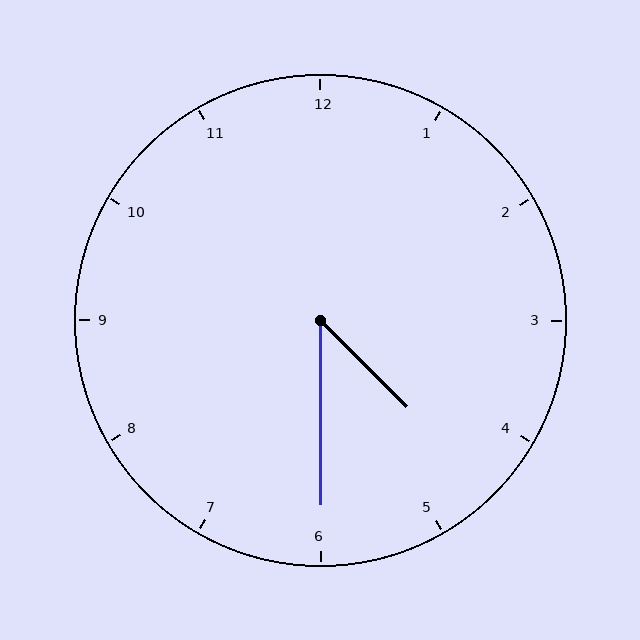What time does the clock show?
4:30.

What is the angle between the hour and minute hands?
Approximately 45 degrees.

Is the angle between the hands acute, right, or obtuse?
It is acute.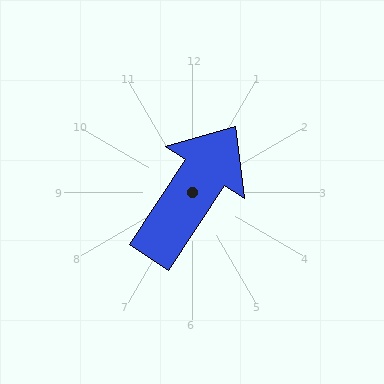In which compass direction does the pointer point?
Northeast.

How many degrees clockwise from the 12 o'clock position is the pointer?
Approximately 33 degrees.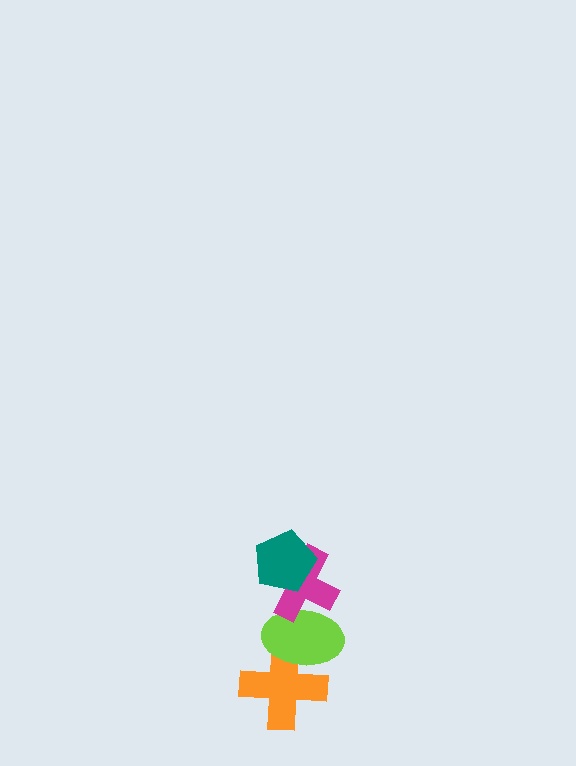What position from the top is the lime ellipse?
The lime ellipse is 3rd from the top.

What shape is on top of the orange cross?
The lime ellipse is on top of the orange cross.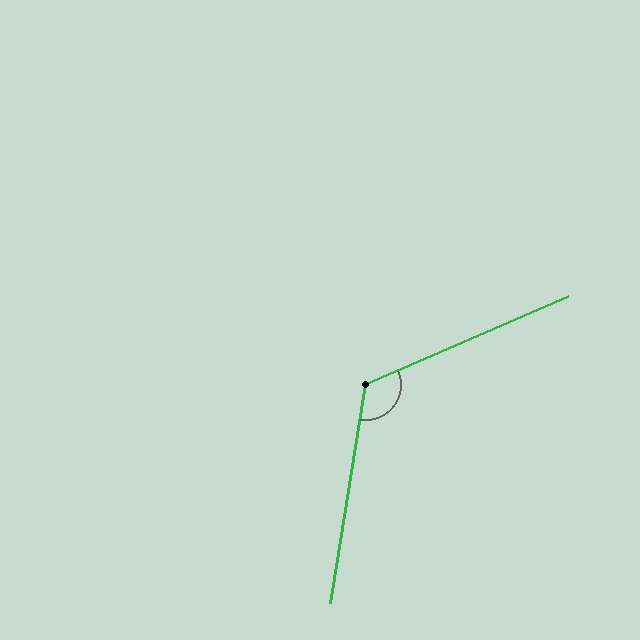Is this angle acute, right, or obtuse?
It is obtuse.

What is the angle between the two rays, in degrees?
Approximately 123 degrees.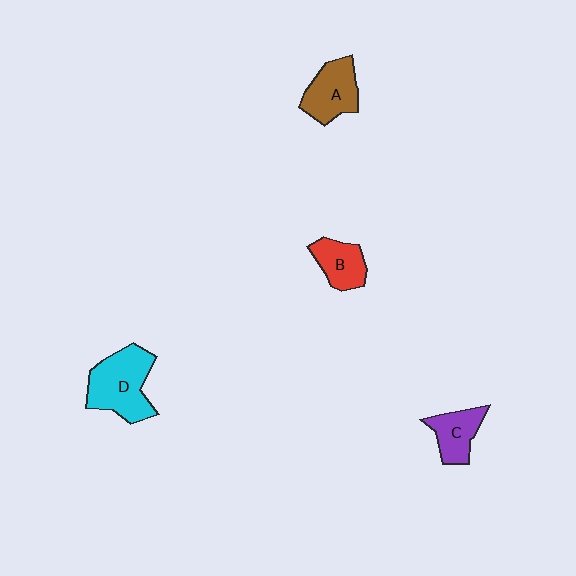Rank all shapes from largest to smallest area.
From largest to smallest: D (cyan), A (brown), C (purple), B (red).